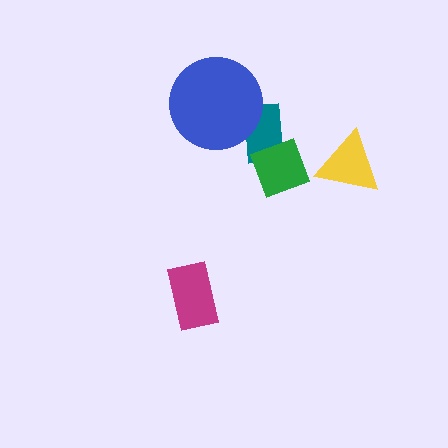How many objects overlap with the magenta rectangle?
0 objects overlap with the magenta rectangle.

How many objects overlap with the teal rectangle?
2 objects overlap with the teal rectangle.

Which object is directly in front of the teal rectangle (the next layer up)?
The green diamond is directly in front of the teal rectangle.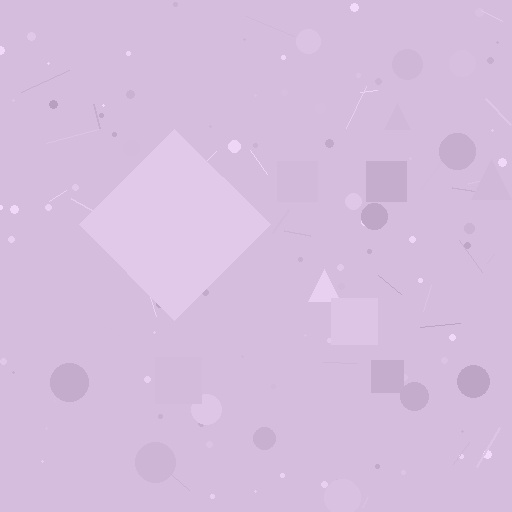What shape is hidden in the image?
A diamond is hidden in the image.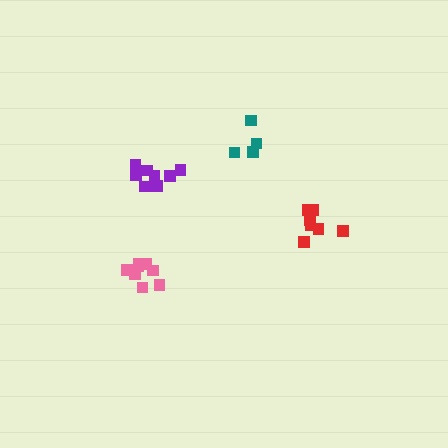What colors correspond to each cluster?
The clusters are colored: purple, teal, red, pink.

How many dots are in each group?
Group 1: 8 dots, Group 2: 5 dots, Group 3: 8 dots, Group 4: 8 dots (29 total).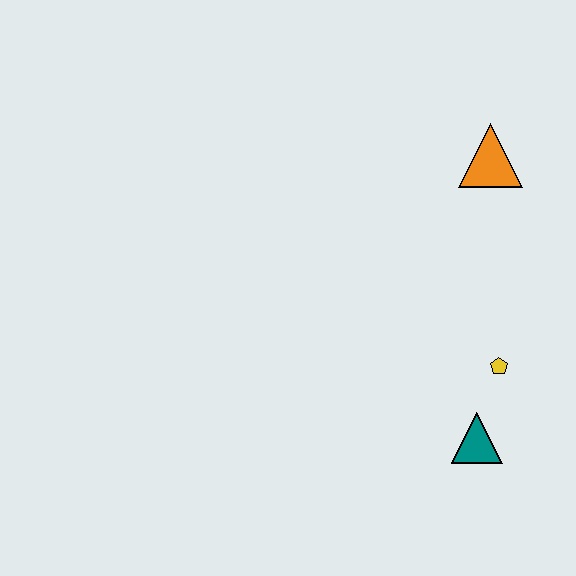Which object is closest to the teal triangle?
The yellow pentagon is closest to the teal triangle.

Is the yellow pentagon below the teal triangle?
No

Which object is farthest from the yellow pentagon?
The orange triangle is farthest from the yellow pentagon.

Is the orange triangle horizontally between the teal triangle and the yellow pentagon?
Yes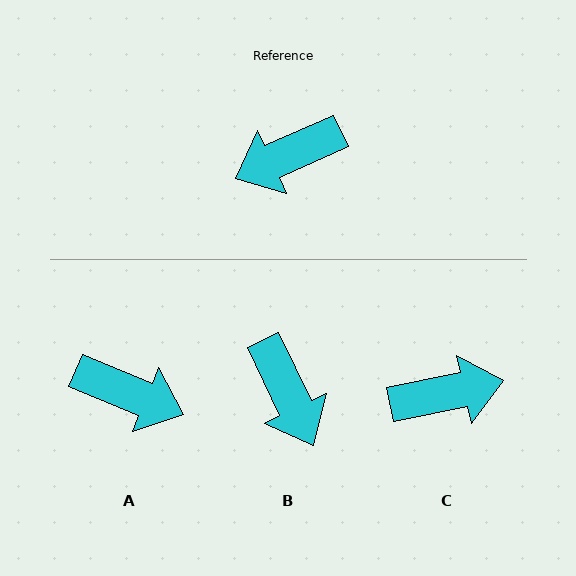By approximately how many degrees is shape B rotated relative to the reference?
Approximately 92 degrees counter-clockwise.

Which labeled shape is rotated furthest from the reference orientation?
C, about 168 degrees away.